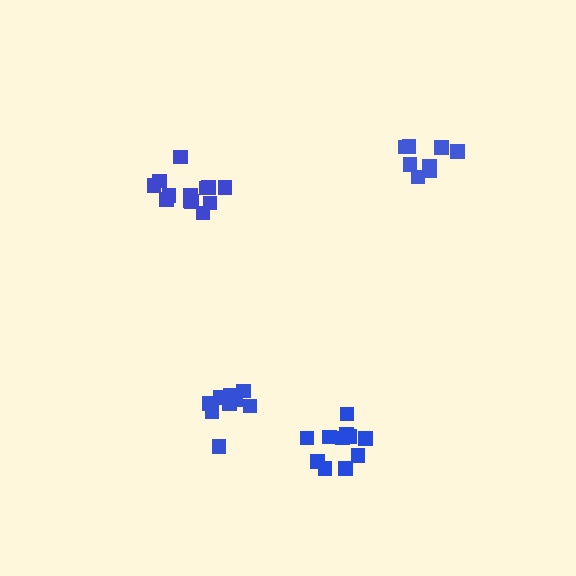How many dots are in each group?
Group 1: 11 dots, Group 2: 9 dots, Group 3: 13 dots, Group 4: 8 dots (41 total).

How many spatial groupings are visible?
There are 4 spatial groupings.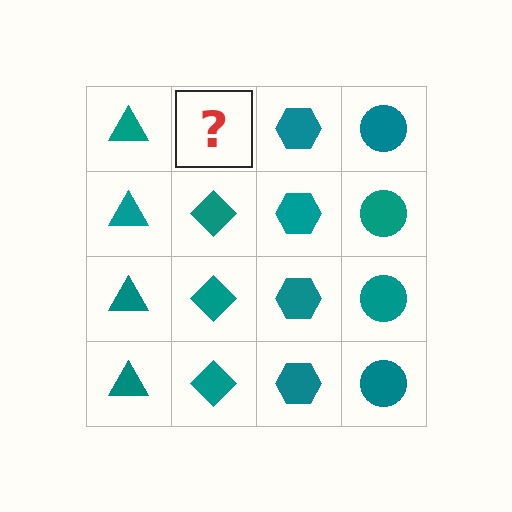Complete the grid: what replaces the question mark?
The question mark should be replaced with a teal diamond.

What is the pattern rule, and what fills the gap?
The rule is that each column has a consistent shape. The gap should be filled with a teal diamond.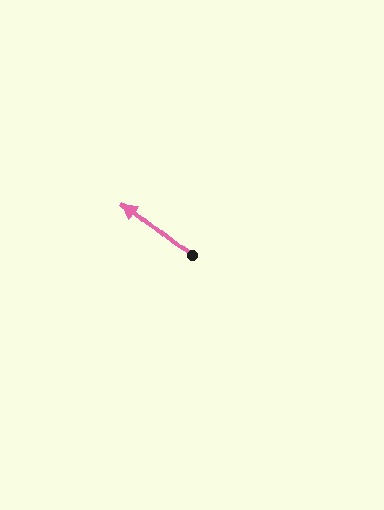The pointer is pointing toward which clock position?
Roughly 10 o'clock.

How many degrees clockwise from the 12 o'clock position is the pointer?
Approximately 309 degrees.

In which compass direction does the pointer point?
Northwest.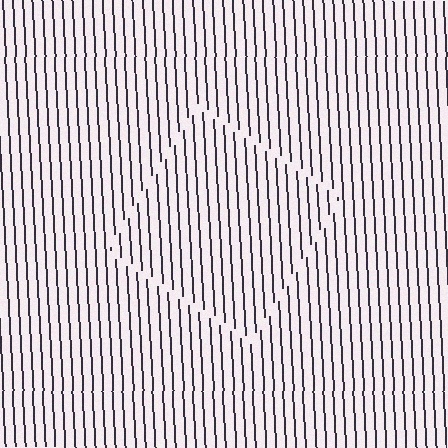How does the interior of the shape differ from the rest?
The interior of the shape contains the same grating, shifted by half a period — the contour is defined by the phase discontinuity where line-ends from the inner and outer gratings abut.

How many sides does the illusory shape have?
4 sides — the line-ends trace a square.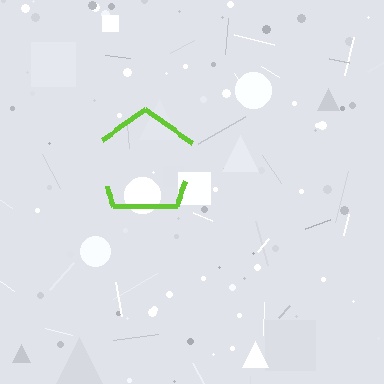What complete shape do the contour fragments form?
The contour fragments form a pentagon.